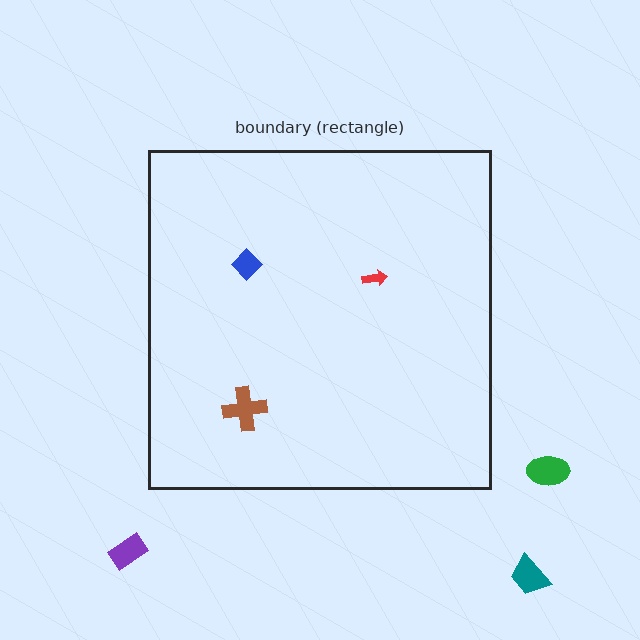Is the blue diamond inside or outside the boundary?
Inside.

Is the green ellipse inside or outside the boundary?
Outside.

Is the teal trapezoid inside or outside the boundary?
Outside.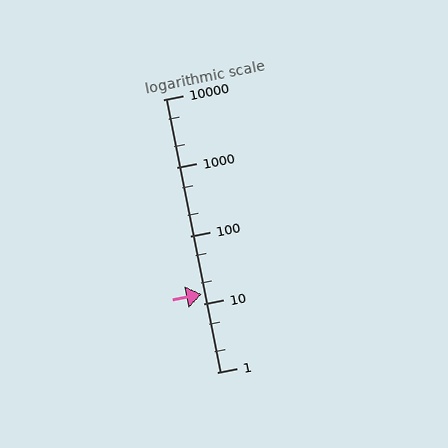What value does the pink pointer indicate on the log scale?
The pointer indicates approximately 14.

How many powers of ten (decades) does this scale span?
The scale spans 4 decades, from 1 to 10000.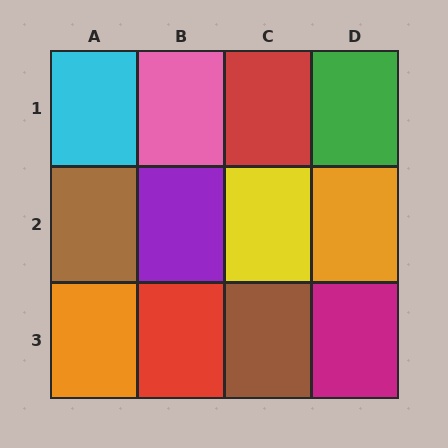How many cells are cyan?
1 cell is cyan.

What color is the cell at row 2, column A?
Brown.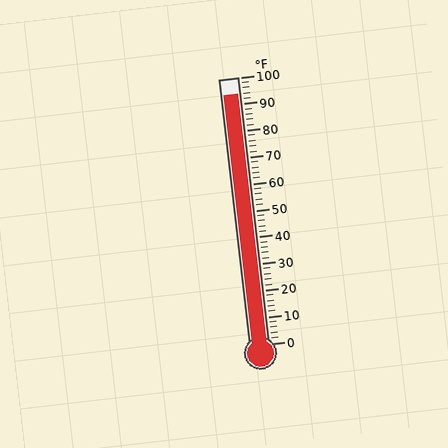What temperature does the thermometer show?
The thermometer shows approximately 94°F.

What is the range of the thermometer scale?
The thermometer scale ranges from 0°F to 100°F.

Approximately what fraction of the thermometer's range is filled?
The thermometer is filled to approximately 95% of its range.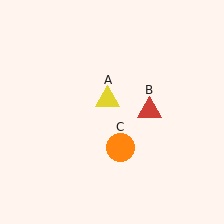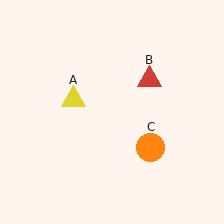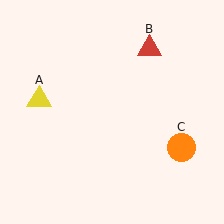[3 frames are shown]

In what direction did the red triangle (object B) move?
The red triangle (object B) moved up.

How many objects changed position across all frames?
3 objects changed position: yellow triangle (object A), red triangle (object B), orange circle (object C).